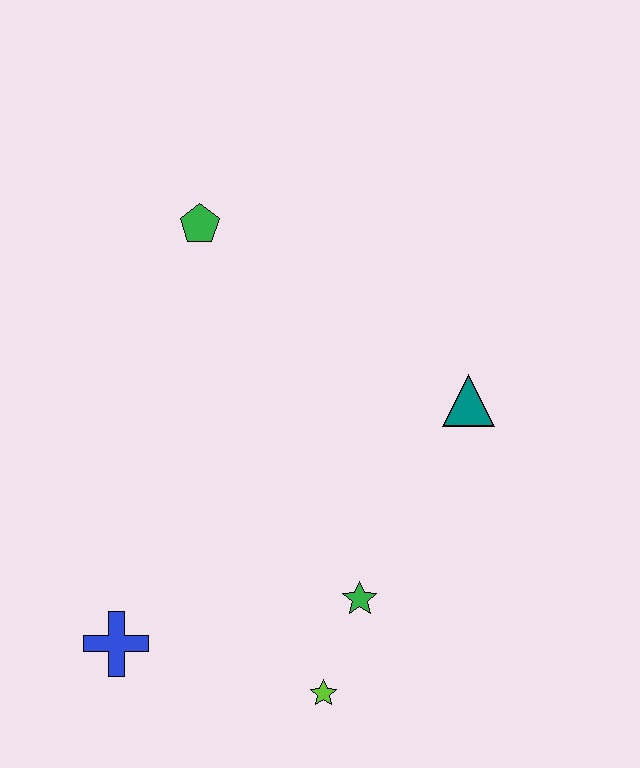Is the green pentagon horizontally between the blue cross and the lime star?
Yes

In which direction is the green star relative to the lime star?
The green star is above the lime star.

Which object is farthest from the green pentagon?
The lime star is farthest from the green pentagon.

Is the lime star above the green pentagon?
No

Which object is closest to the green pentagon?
The teal triangle is closest to the green pentagon.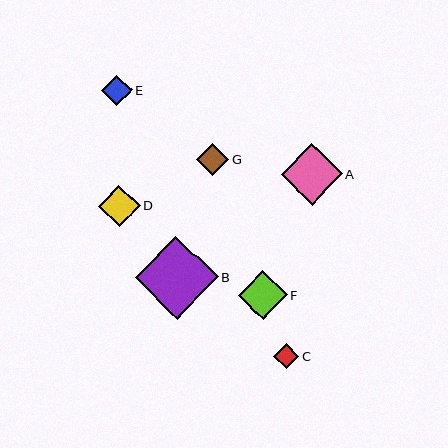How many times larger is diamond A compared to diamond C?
Diamond A is approximately 2.4 times the size of diamond C.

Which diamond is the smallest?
Diamond C is the smallest with a size of approximately 25 pixels.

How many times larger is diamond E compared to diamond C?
Diamond E is approximately 1.2 times the size of diamond C.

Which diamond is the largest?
Diamond B is the largest with a size of approximately 83 pixels.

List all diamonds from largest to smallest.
From largest to smallest: B, A, F, D, G, E, C.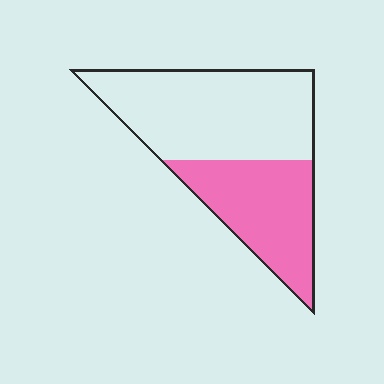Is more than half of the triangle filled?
No.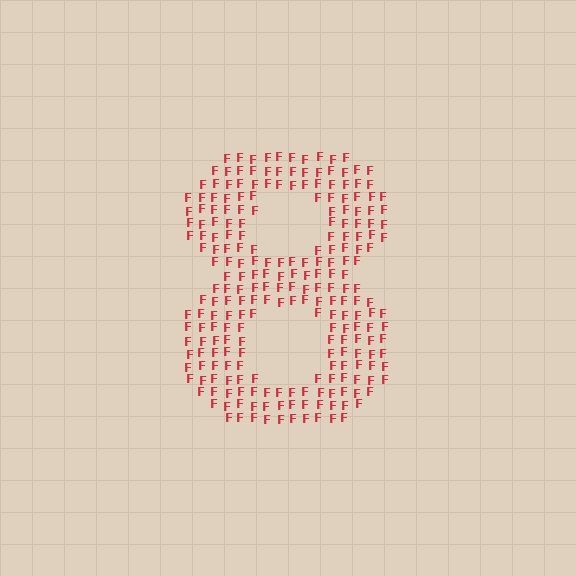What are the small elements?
The small elements are letter F's.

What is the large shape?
The large shape is the digit 8.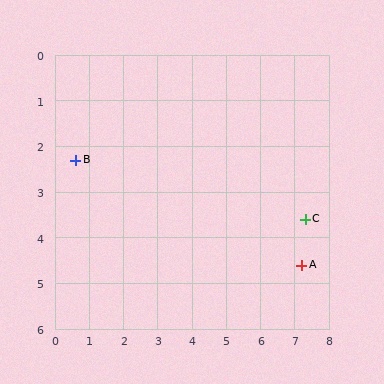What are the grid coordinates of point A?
Point A is at approximately (7.2, 4.6).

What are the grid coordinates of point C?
Point C is at approximately (7.3, 3.6).